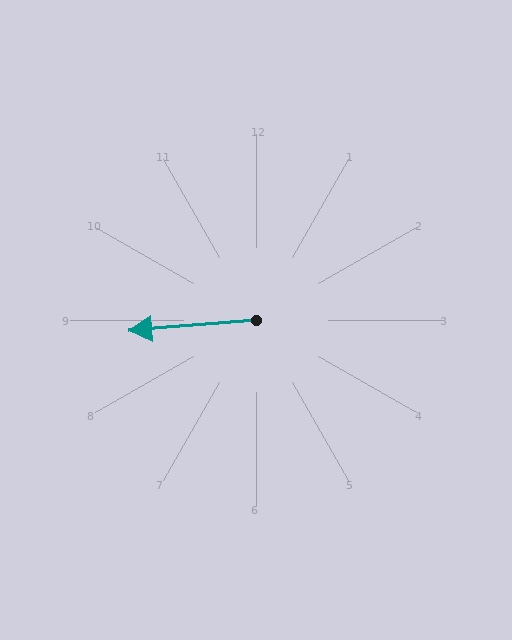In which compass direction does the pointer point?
West.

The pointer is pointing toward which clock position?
Roughly 9 o'clock.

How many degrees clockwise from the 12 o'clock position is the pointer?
Approximately 265 degrees.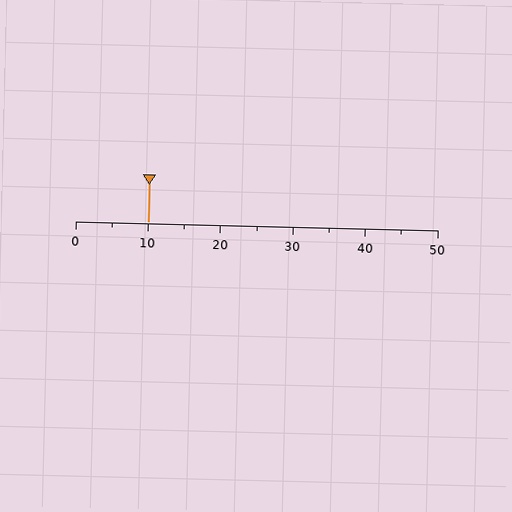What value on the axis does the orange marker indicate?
The marker indicates approximately 10.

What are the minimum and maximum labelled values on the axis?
The axis runs from 0 to 50.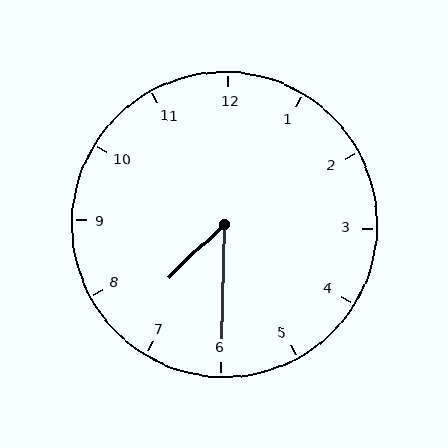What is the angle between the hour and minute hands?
Approximately 45 degrees.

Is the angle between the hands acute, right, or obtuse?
It is acute.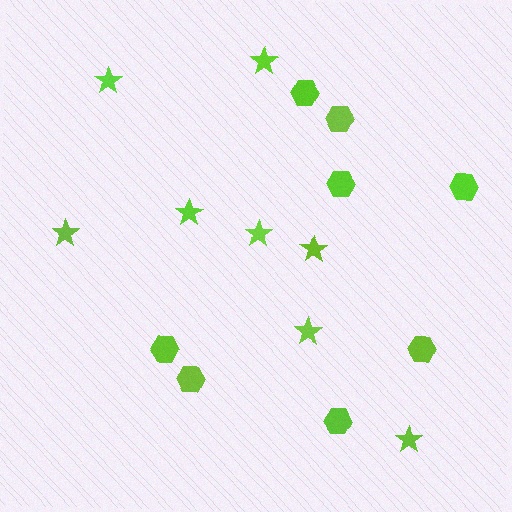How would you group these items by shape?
There are 2 groups: one group of stars (8) and one group of hexagons (8).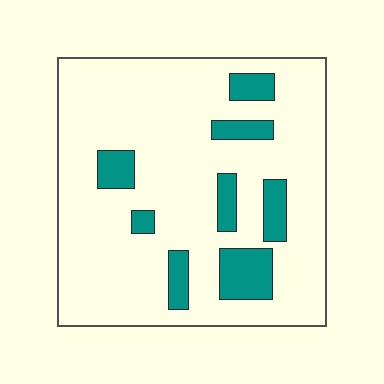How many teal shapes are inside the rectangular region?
8.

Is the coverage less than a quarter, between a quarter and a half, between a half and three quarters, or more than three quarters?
Less than a quarter.